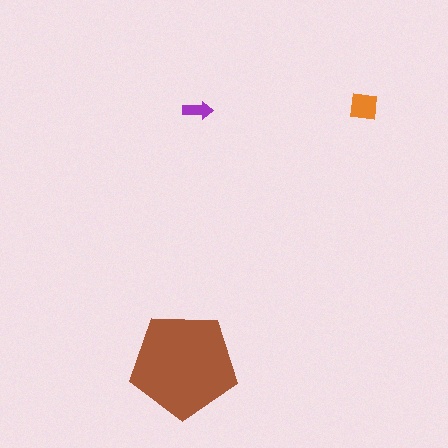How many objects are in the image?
There are 3 objects in the image.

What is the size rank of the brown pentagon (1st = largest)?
1st.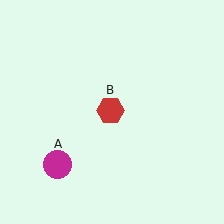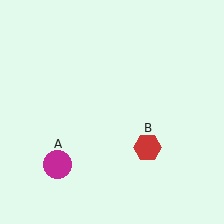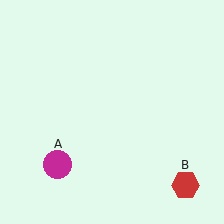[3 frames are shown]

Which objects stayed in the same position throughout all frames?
Magenta circle (object A) remained stationary.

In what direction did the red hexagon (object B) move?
The red hexagon (object B) moved down and to the right.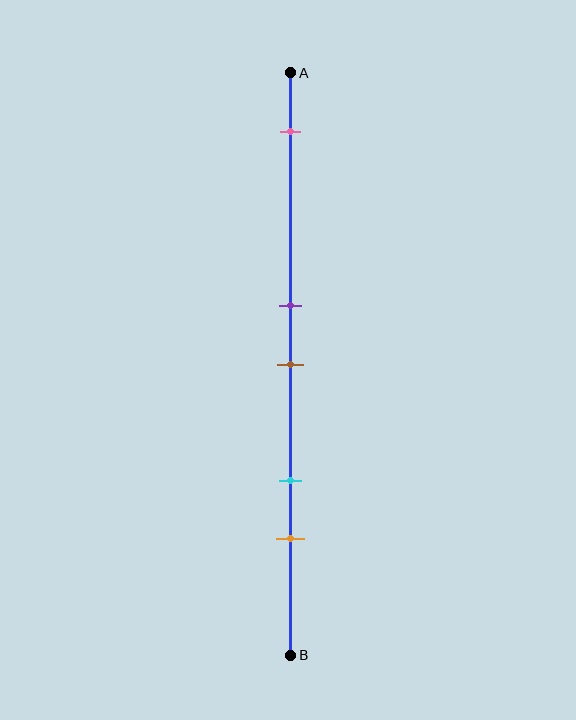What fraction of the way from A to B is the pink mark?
The pink mark is approximately 10% (0.1) of the way from A to B.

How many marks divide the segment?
There are 5 marks dividing the segment.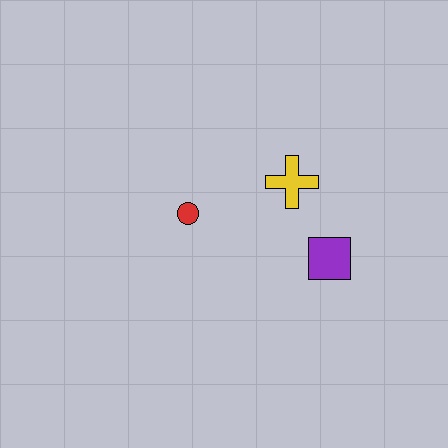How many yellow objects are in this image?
There is 1 yellow object.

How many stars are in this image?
There are no stars.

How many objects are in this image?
There are 3 objects.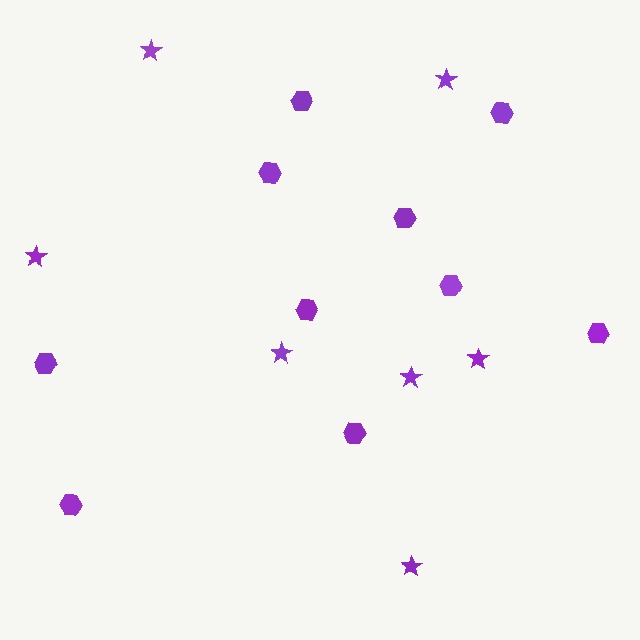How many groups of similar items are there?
There are 2 groups: one group of stars (7) and one group of hexagons (10).